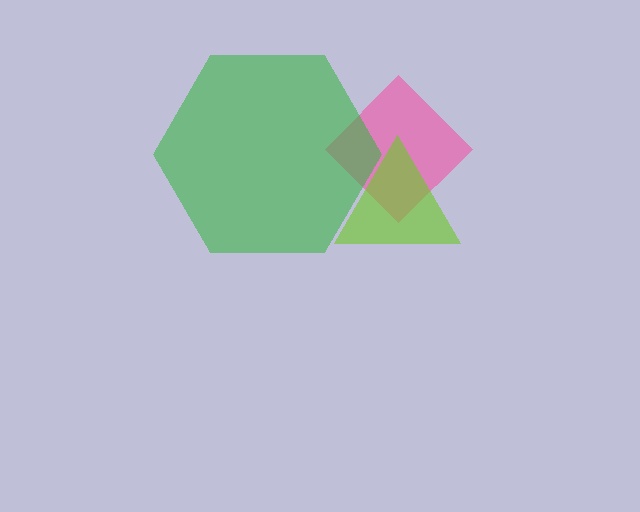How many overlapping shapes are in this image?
There are 3 overlapping shapes in the image.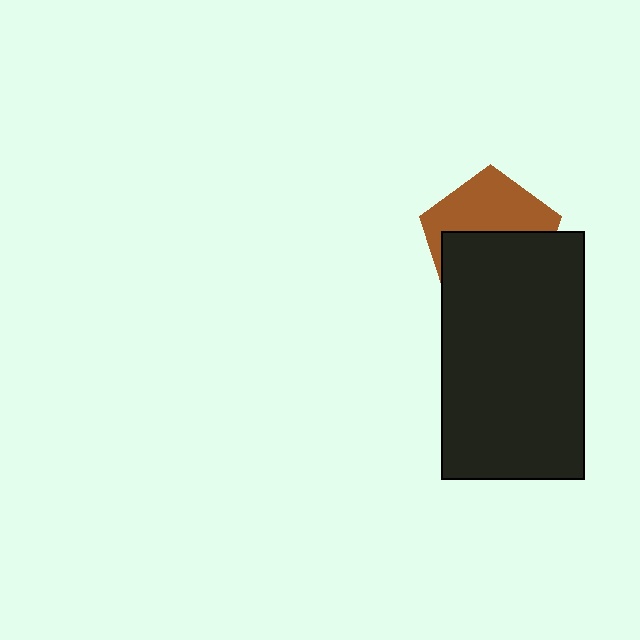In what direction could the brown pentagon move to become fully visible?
The brown pentagon could move up. That would shift it out from behind the black rectangle entirely.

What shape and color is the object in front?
The object in front is a black rectangle.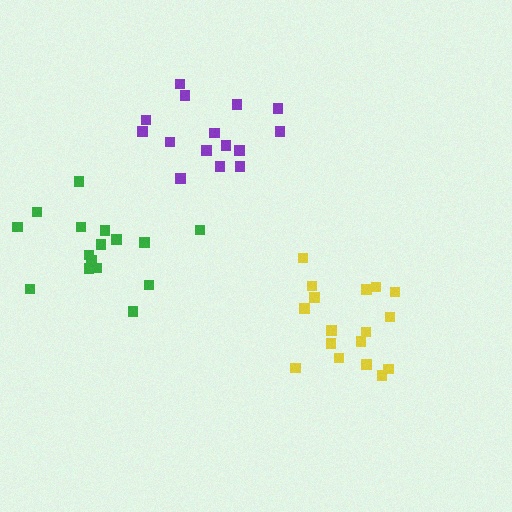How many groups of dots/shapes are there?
There are 3 groups.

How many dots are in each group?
Group 1: 17 dots, Group 2: 16 dots, Group 3: 15 dots (48 total).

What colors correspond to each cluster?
The clusters are colored: yellow, green, purple.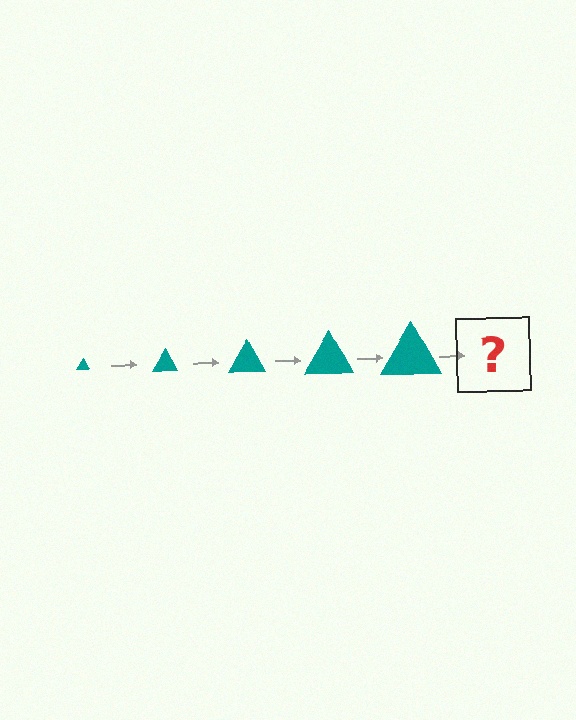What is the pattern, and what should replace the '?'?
The pattern is that the triangle gets progressively larger each step. The '?' should be a teal triangle, larger than the previous one.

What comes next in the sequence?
The next element should be a teal triangle, larger than the previous one.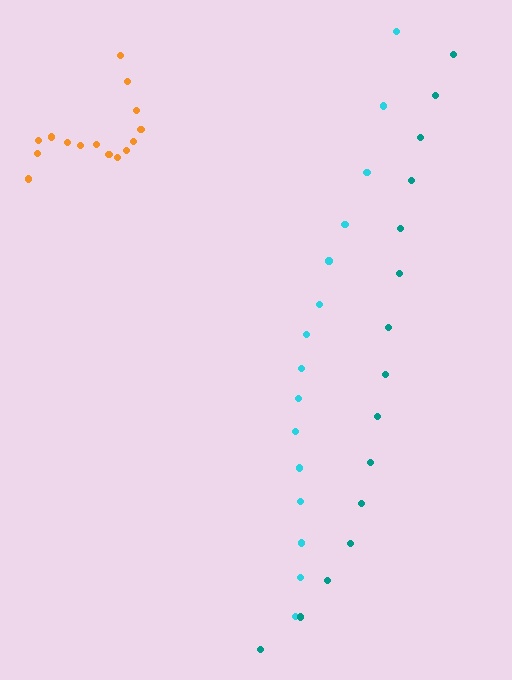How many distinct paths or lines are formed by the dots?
There are 3 distinct paths.